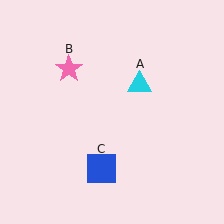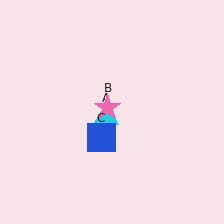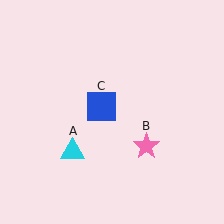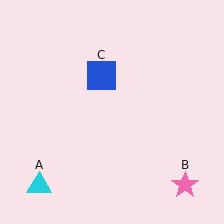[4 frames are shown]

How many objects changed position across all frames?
3 objects changed position: cyan triangle (object A), pink star (object B), blue square (object C).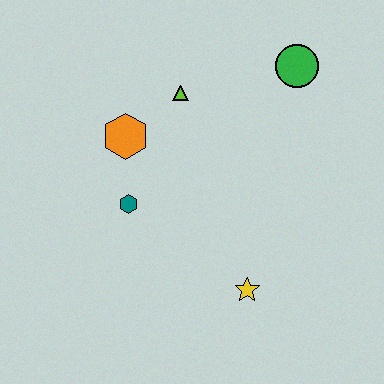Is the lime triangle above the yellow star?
Yes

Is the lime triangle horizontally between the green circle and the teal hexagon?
Yes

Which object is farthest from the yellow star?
The green circle is farthest from the yellow star.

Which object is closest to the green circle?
The lime triangle is closest to the green circle.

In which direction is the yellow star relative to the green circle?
The yellow star is below the green circle.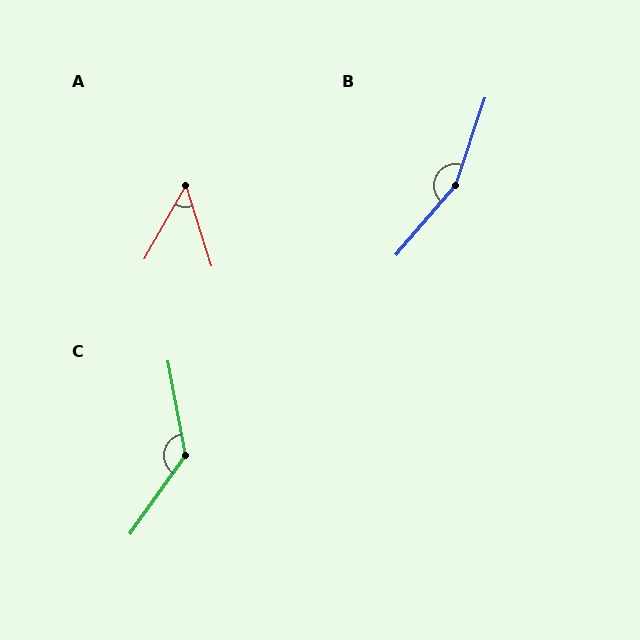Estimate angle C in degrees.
Approximately 134 degrees.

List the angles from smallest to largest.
A (47°), C (134°), B (158°).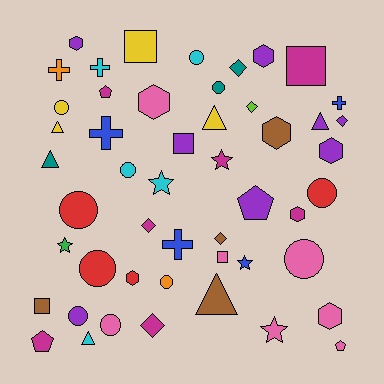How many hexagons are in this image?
There are 8 hexagons.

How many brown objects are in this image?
There are 4 brown objects.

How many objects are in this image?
There are 50 objects.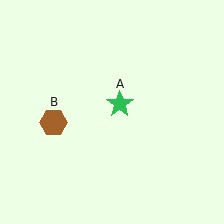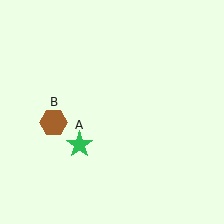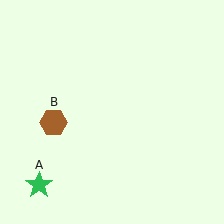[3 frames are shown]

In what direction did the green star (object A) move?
The green star (object A) moved down and to the left.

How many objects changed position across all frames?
1 object changed position: green star (object A).